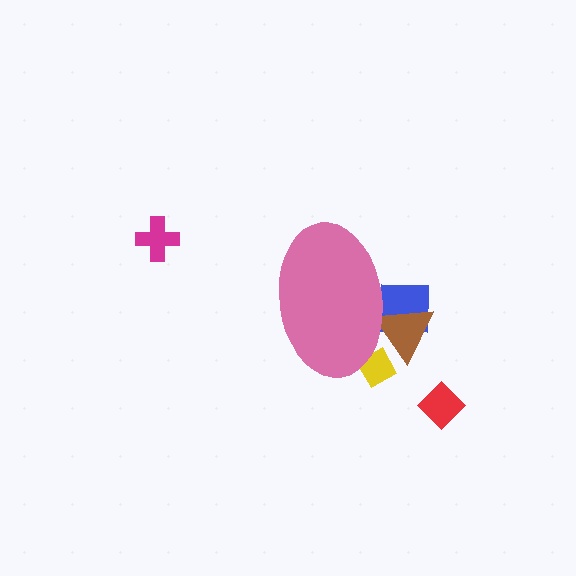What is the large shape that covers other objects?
A pink ellipse.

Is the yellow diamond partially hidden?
Yes, the yellow diamond is partially hidden behind the pink ellipse.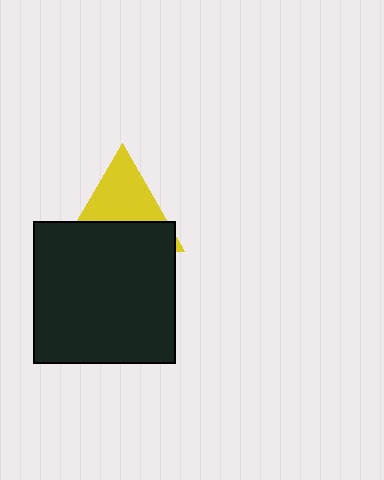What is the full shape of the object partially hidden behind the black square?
The partially hidden object is a yellow triangle.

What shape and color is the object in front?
The object in front is a black square.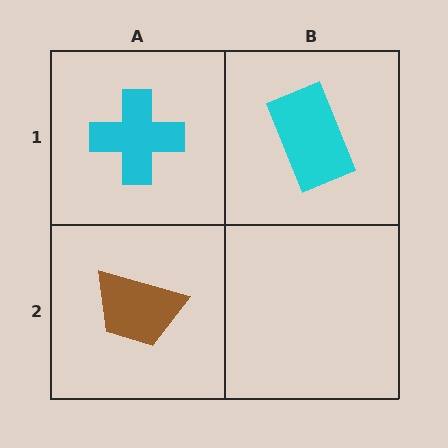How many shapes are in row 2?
1 shape.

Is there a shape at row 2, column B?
No, that cell is empty.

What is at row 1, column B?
A cyan rectangle.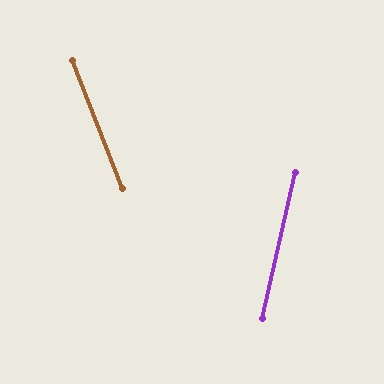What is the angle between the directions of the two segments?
Approximately 34 degrees.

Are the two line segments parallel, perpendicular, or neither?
Neither parallel nor perpendicular — they differ by about 34°.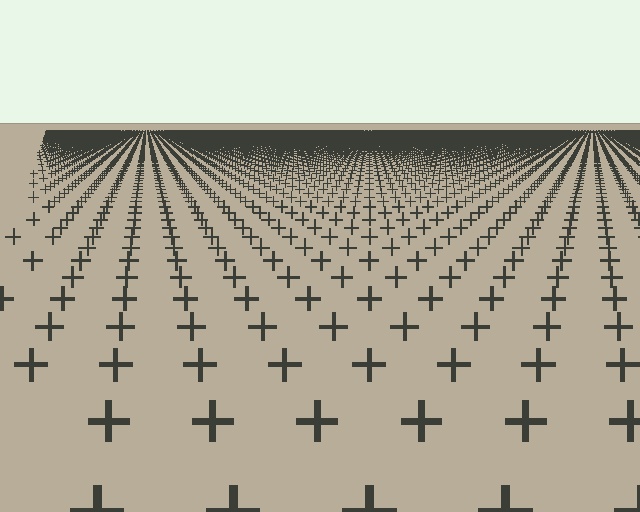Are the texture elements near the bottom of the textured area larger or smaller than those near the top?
Larger. Near the bottom, elements are closer to the viewer and appear at a bigger on-screen size.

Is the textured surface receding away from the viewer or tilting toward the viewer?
The surface is receding away from the viewer. Texture elements get smaller and denser toward the top.